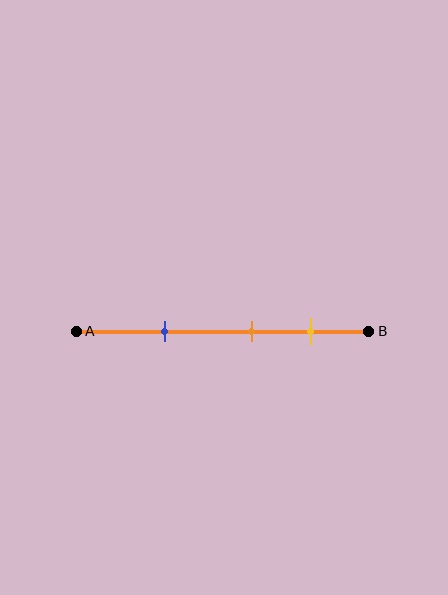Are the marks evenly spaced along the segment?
Yes, the marks are approximately evenly spaced.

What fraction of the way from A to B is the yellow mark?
The yellow mark is approximately 80% (0.8) of the way from A to B.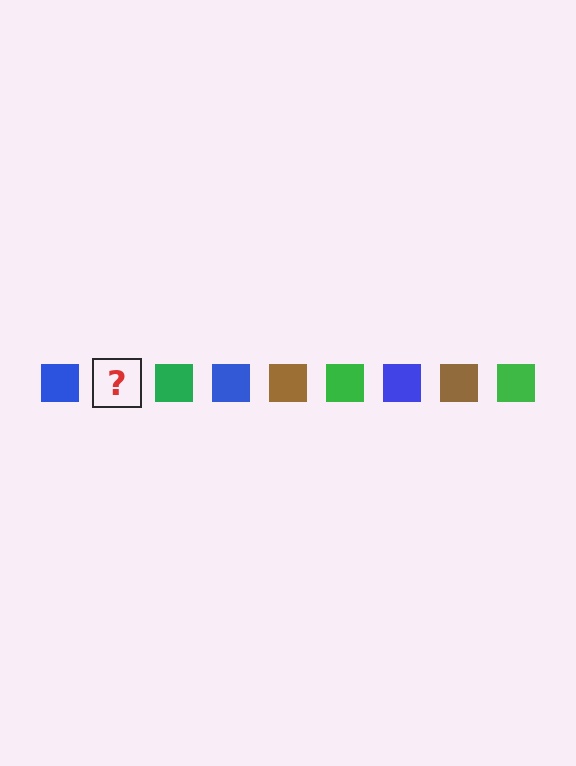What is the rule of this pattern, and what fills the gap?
The rule is that the pattern cycles through blue, brown, green squares. The gap should be filled with a brown square.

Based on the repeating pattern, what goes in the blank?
The blank should be a brown square.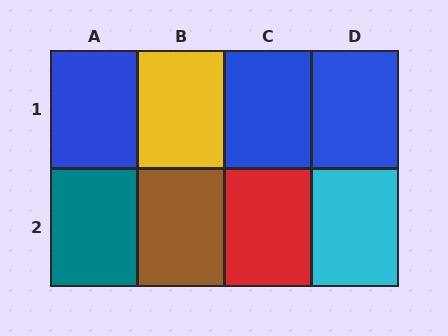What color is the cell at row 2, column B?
Brown.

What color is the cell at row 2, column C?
Red.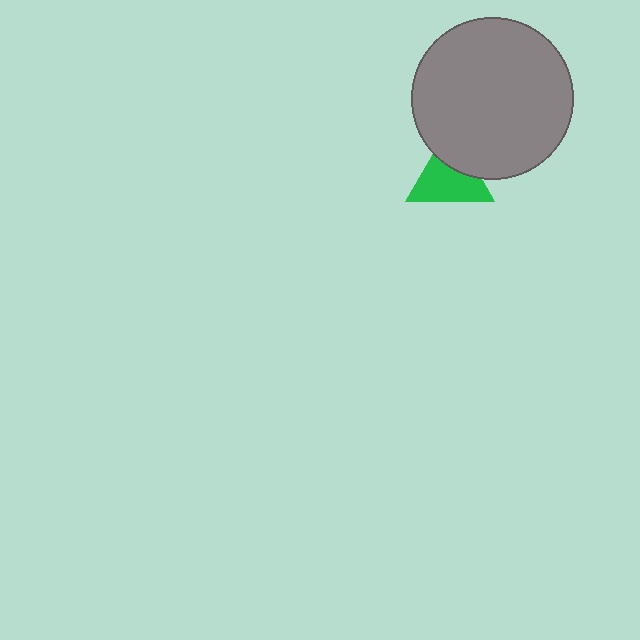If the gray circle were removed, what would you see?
You would see the complete green triangle.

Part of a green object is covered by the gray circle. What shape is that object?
It is a triangle.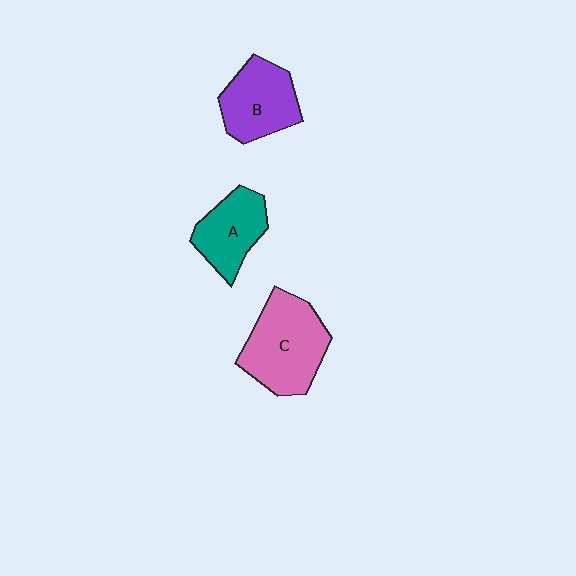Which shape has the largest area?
Shape C (pink).